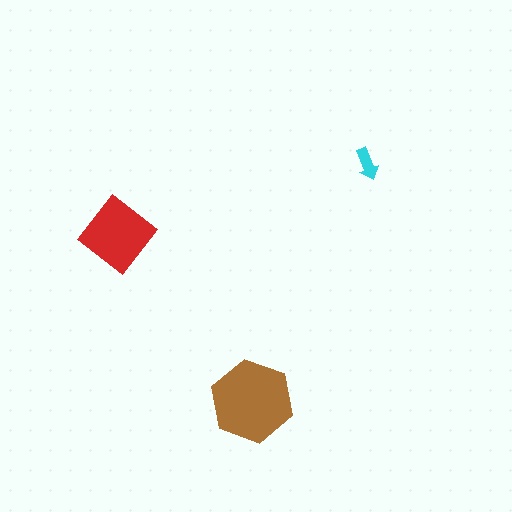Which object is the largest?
The brown hexagon.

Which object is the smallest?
The cyan arrow.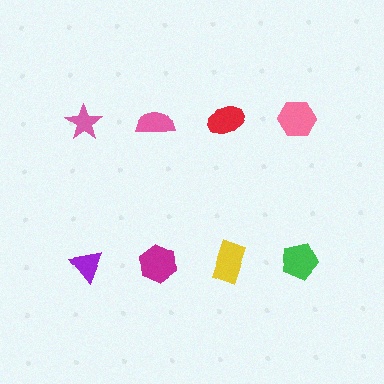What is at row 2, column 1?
A purple triangle.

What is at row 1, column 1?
A pink star.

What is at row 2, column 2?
A magenta hexagon.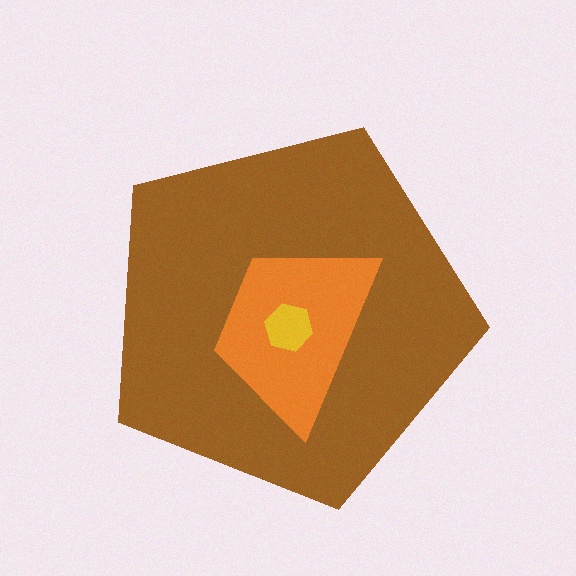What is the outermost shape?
The brown pentagon.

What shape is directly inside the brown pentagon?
The orange trapezoid.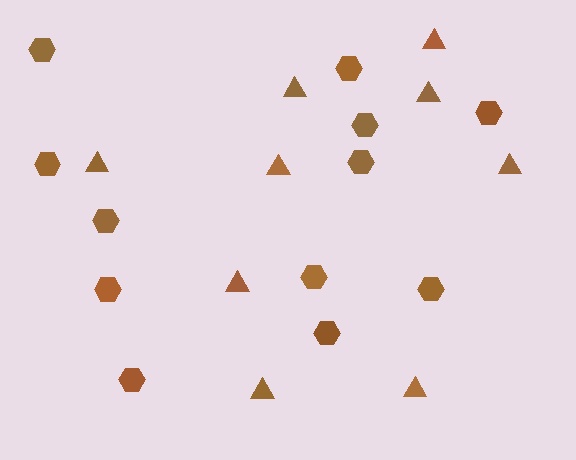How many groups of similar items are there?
There are 2 groups: one group of hexagons (12) and one group of triangles (9).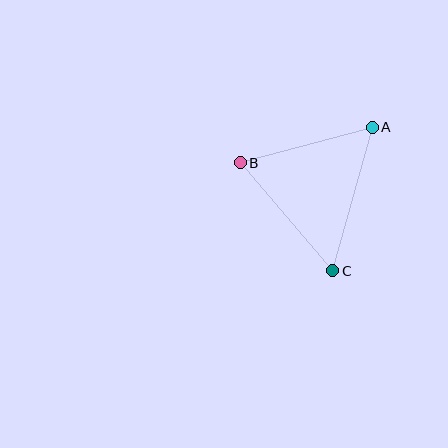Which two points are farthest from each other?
Points A and C are farthest from each other.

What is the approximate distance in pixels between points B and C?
The distance between B and C is approximately 142 pixels.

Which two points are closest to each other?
Points A and B are closest to each other.